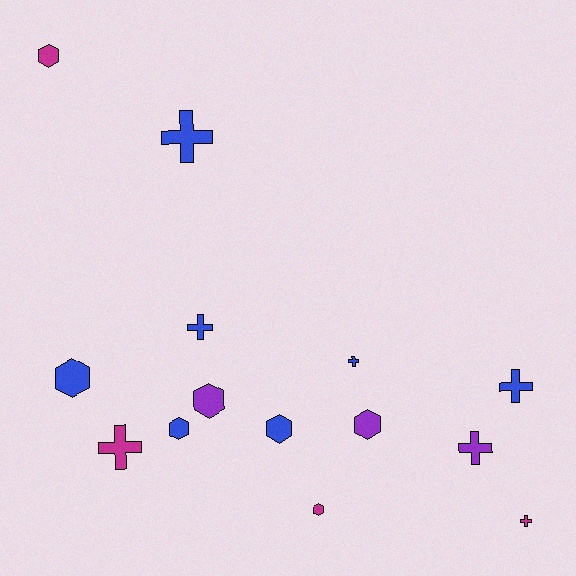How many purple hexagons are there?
There are 2 purple hexagons.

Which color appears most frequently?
Blue, with 7 objects.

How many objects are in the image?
There are 14 objects.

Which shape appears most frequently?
Hexagon, with 7 objects.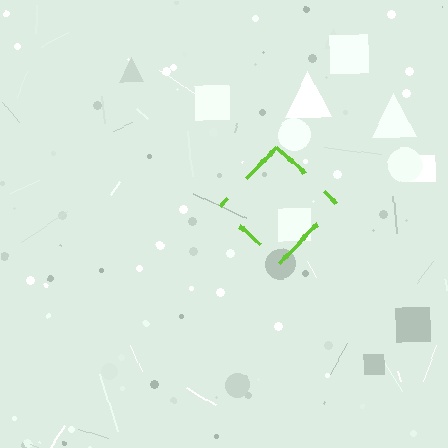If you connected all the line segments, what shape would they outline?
They would outline a diamond.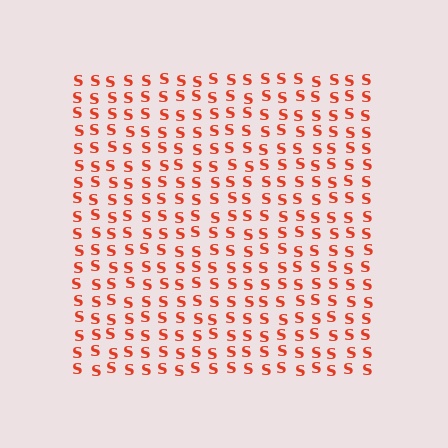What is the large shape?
The large shape is a square.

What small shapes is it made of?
It is made of small letter S's.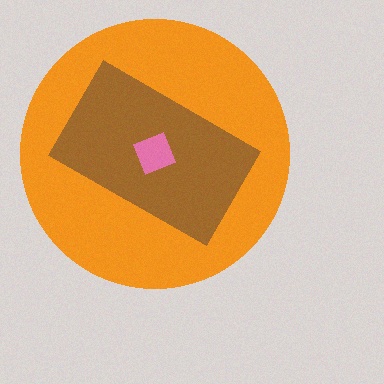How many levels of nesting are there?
3.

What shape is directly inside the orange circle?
The brown rectangle.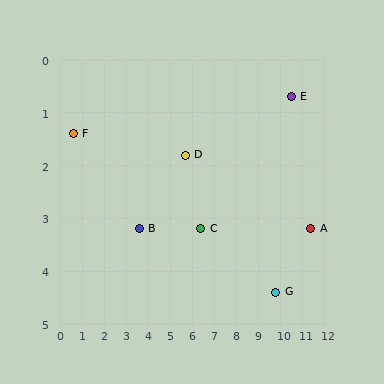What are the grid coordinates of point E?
Point E is at approximately (10.5, 0.7).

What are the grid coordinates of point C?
Point C is at approximately (6.4, 3.2).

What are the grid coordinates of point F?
Point F is at approximately (0.6, 1.4).